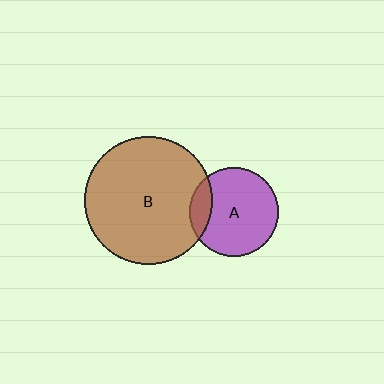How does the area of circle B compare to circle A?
Approximately 2.1 times.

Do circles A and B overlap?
Yes.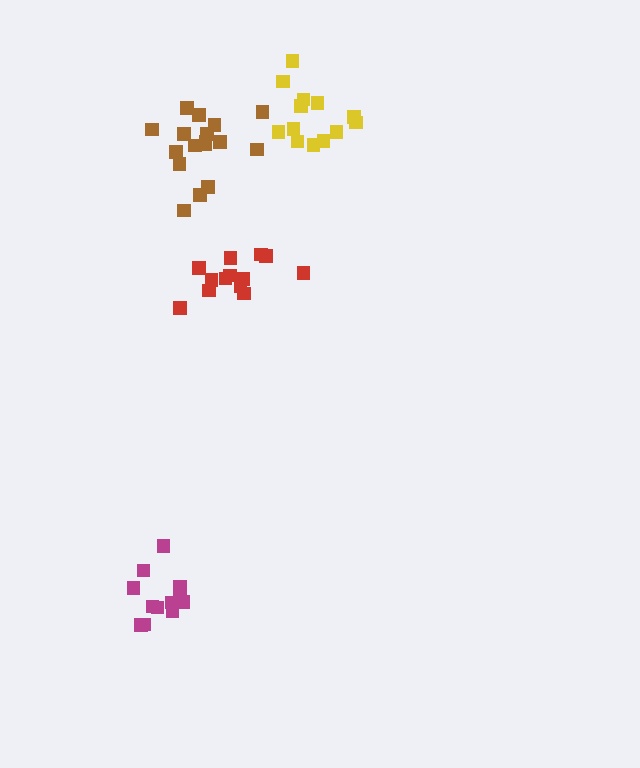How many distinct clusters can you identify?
There are 4 distinct clusters.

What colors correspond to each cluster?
The clusters are colored: magenta, yellow, red, brown.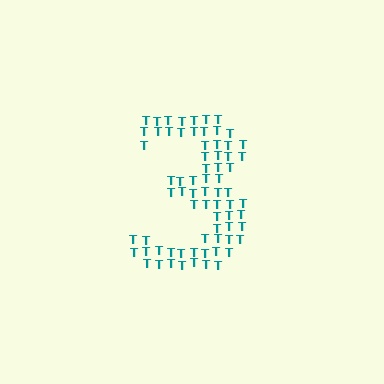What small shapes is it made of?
It is made of small letter T's.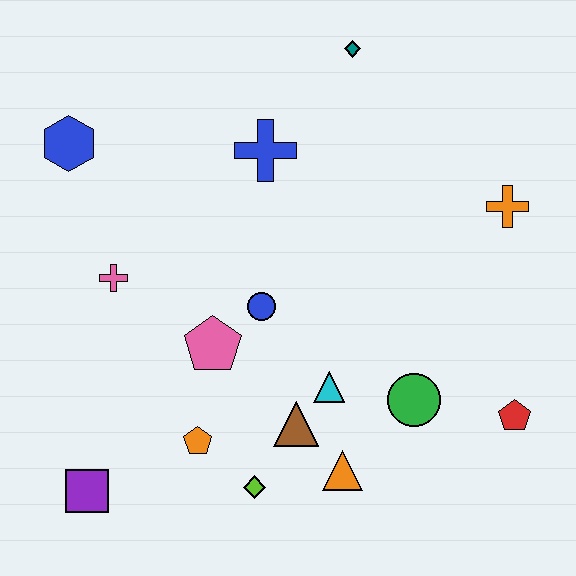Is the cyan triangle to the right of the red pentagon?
No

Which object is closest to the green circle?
The cyan triangle is closest to the green circle.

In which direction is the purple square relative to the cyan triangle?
The purple square is to the left of the cyan triangle.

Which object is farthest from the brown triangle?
The teal diamond is farthest from the brown triangle.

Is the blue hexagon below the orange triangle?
No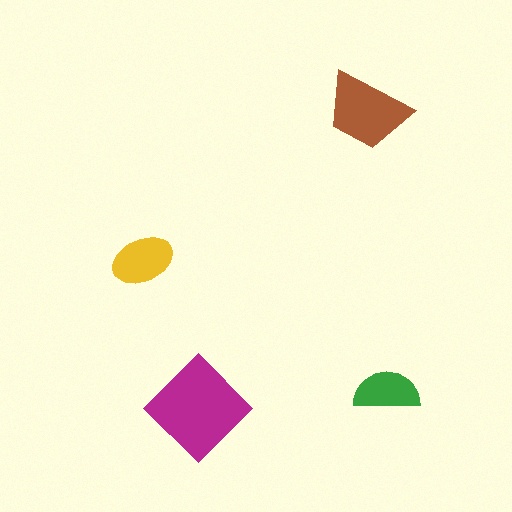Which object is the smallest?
The green semicircle.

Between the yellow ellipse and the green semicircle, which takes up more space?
The yellow ellipse.